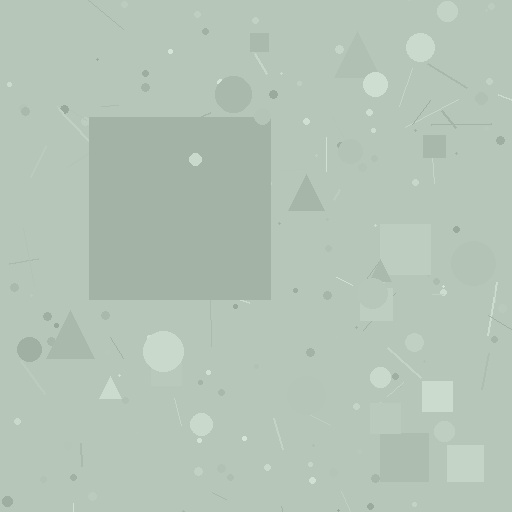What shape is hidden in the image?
A square is hidden in the image.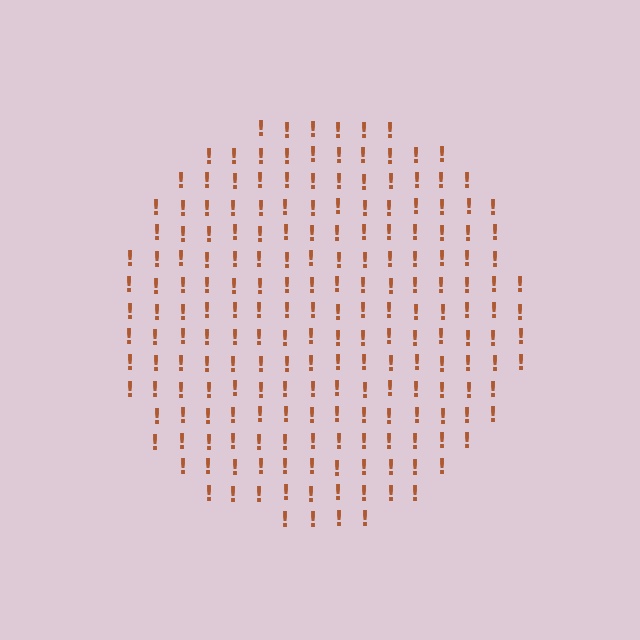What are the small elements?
The small elements are exclamation marks.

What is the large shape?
The large shape is a circle.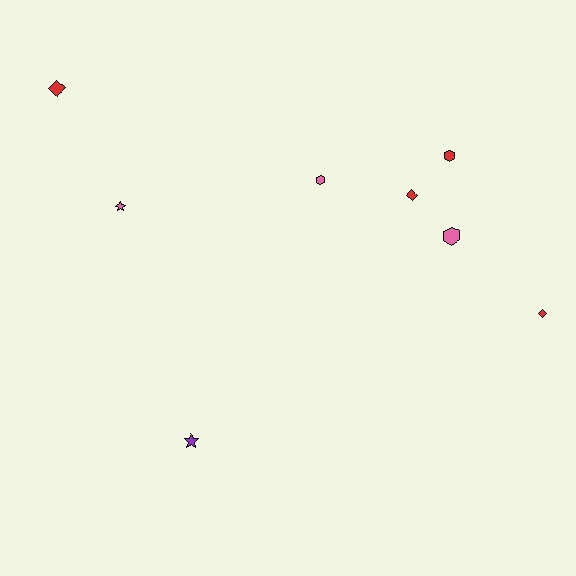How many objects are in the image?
There are 8 objects.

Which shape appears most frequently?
Hexagon, with 3 objects.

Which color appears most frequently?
Red, with 4 objects.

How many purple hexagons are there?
There are no purple hexagons.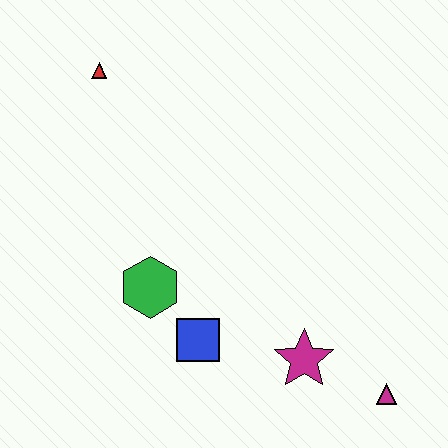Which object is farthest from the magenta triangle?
The red triangle is farthest from the magenta triangle.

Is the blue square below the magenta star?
No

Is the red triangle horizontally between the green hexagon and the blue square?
No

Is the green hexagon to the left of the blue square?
Yes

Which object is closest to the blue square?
The green hexagon is closest to the blue square.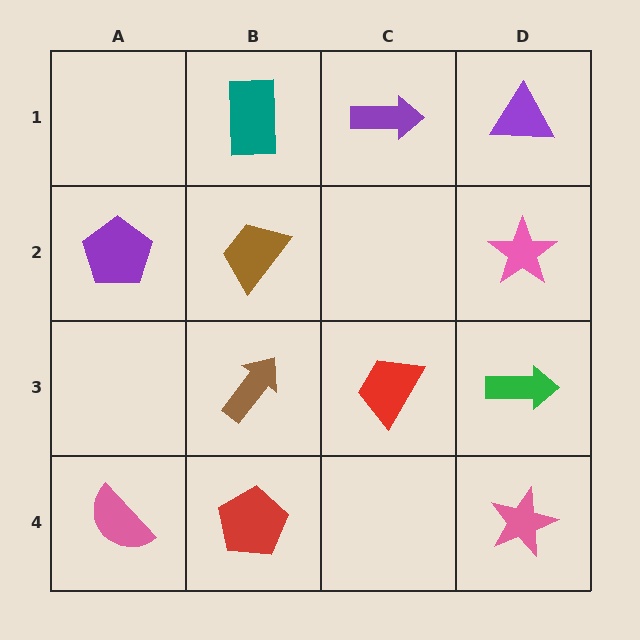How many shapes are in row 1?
3 shapes.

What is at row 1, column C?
A purple arrow.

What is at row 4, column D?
A pink star.